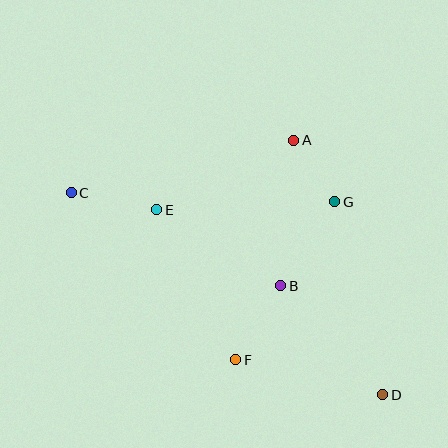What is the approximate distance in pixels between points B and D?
The distance between B and D is approximately 150 pixels.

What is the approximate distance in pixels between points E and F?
The distance between E and F is approximately 169 pixels.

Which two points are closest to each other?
Points A and G are closest to each other.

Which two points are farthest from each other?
Points C and D are farthest from each other.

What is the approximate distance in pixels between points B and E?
The distance between B and E is approximately 145 pixels.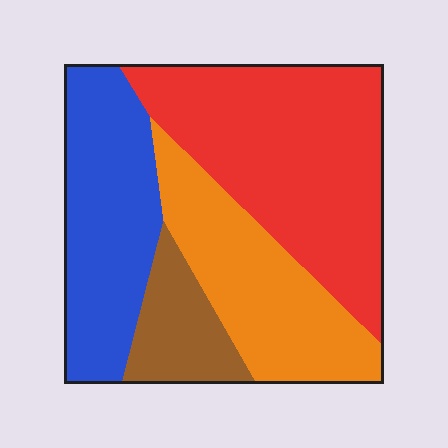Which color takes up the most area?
Red, at roughly 40%.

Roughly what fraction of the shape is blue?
Blue covers 25% of the shape.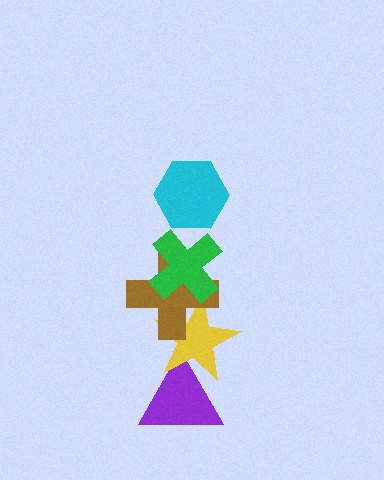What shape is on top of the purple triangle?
The yellow star is on top of the purple triangle.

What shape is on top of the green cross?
The cyan hexagon is on top of the green cross.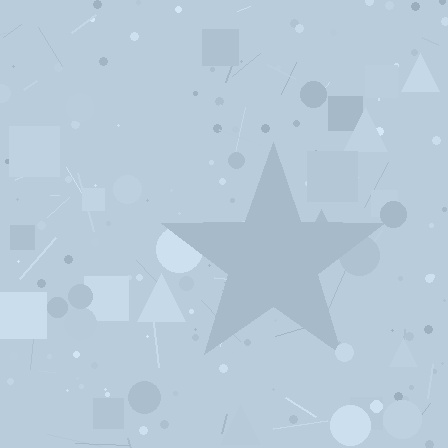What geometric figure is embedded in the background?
A star is embedded in the background.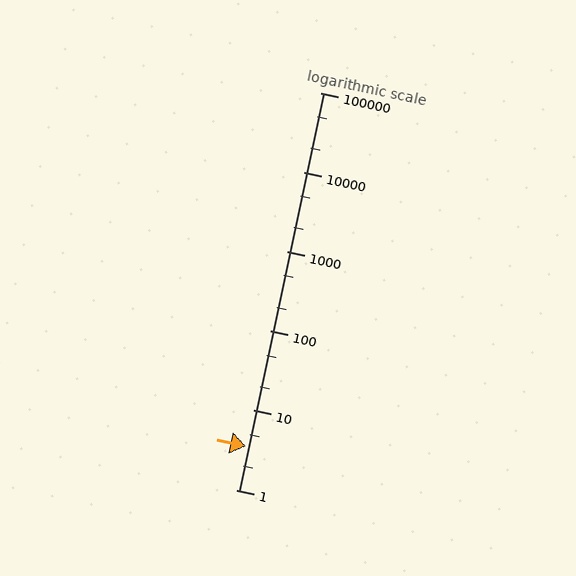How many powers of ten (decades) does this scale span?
The scale spans 5 decades, from 1 to 100000.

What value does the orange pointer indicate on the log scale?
The pointer indicates approximately 3.5.